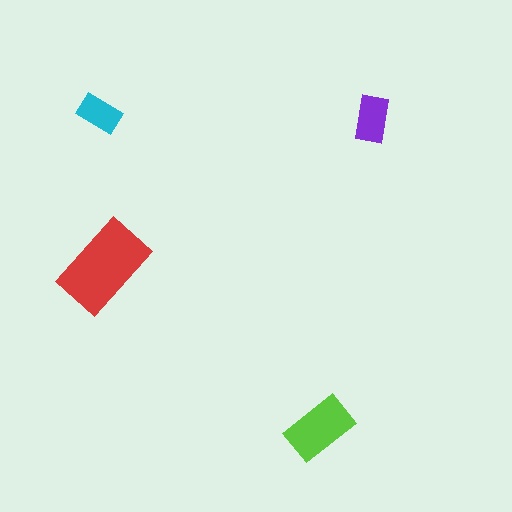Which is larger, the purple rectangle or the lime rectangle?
The lime one.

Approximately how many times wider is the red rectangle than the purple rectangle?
About 2 times wider.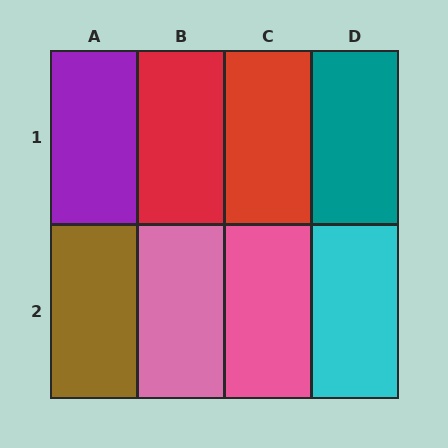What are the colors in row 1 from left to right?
Purple, red, red, teal.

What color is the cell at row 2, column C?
Pink.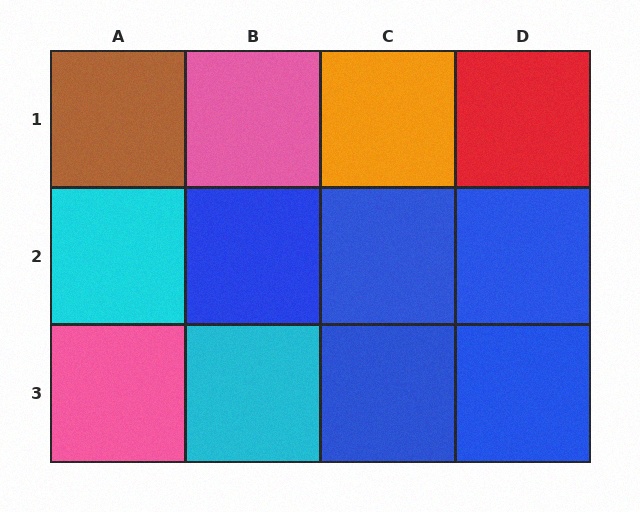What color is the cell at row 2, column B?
Blue.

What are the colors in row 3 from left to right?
Pink, cyan, blue, blue.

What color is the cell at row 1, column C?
Orange.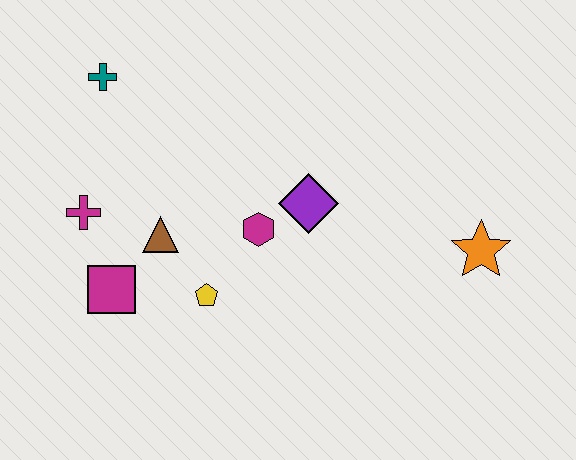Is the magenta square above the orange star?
No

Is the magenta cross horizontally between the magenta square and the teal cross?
No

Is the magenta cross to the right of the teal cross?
No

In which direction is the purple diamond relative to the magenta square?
The purple diamond is to the right of the magenta square.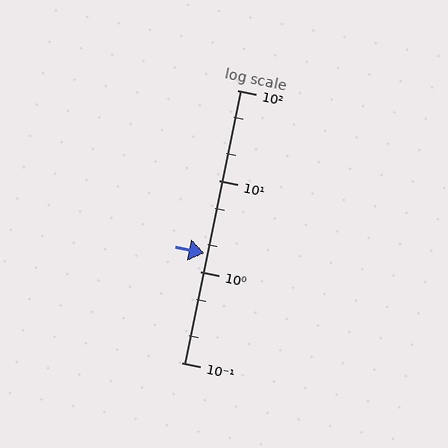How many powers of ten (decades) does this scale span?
The scale spans 3 decades, from 0.1 to 100.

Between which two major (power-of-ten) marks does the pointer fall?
The pointer is between 1 and 10.